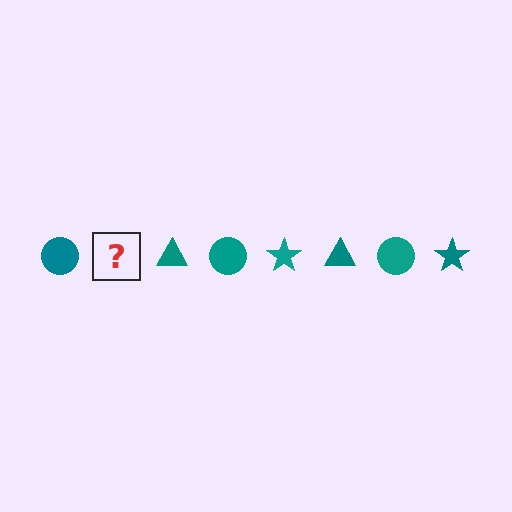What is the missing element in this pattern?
The missing element is a teal star.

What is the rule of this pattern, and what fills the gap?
The rule is that the pattern cycles through circle, star, triangle shapes in teal. The gap should be filled with a teal star.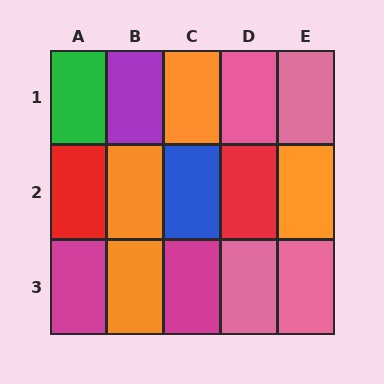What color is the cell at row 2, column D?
Red.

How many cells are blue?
1 cell is blue.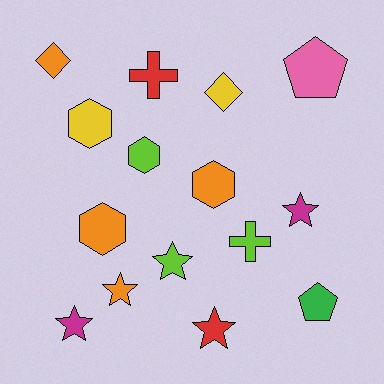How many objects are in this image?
There are 15 objects.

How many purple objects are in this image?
There are no purple objects.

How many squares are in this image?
There are no squares.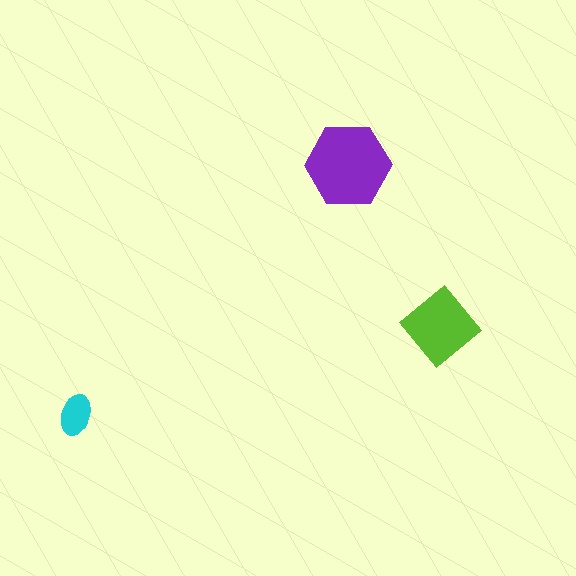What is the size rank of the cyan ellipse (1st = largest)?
3rd.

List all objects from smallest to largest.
The cyan ellipse, the lime diamond, the purple hexagon.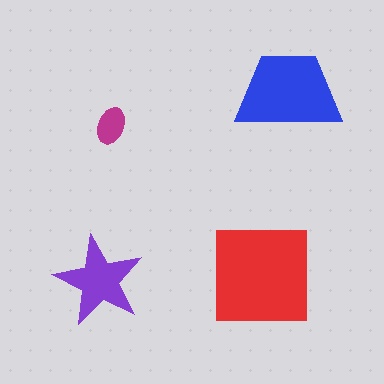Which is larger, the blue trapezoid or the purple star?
The blue trapezoid.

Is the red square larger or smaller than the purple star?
Larger.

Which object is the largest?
The red square.